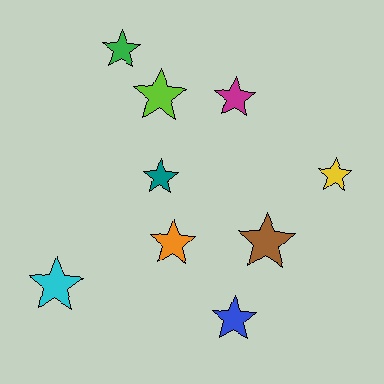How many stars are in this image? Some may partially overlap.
There are 9 stars.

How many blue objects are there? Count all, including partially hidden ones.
There is 1 blue object.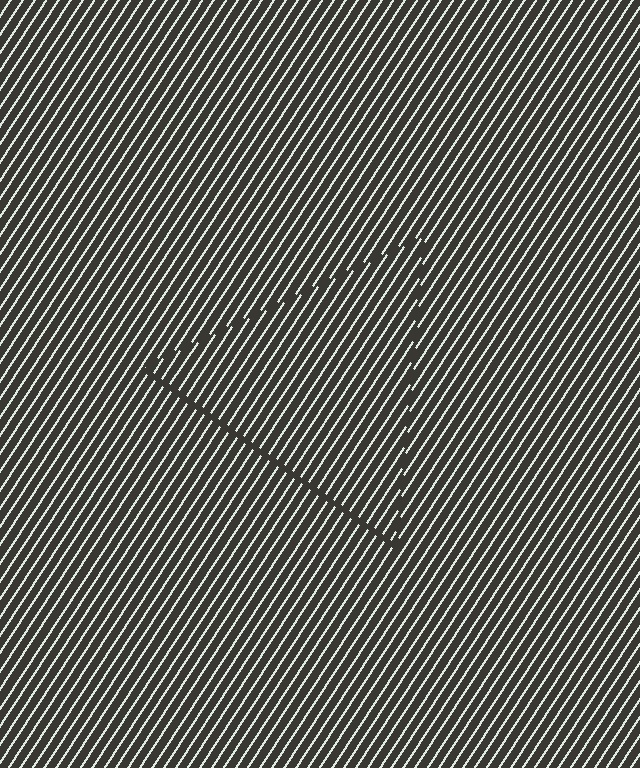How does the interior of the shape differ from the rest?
The interior of the shape contains the same grating, shifted by half a period — the contour is defined by the phase discontinuity where line-ends from the inner and outer gratings abut.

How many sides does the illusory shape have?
3 sides — the line-ends trace a triangle.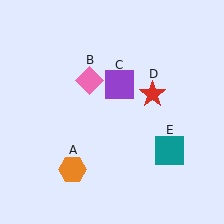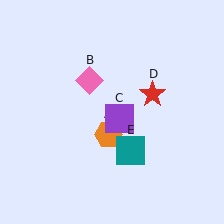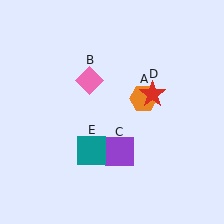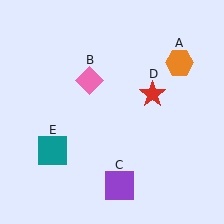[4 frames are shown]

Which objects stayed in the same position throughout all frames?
Pink diamond (object B) and red star (object D) remained stationary.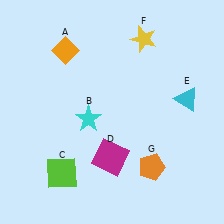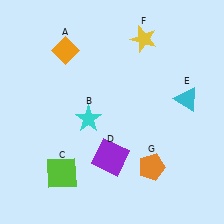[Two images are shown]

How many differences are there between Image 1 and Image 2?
There is 1 difference between the two images.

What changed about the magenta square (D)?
In Image 1, D is magenta. In Image 2, it changed to purple.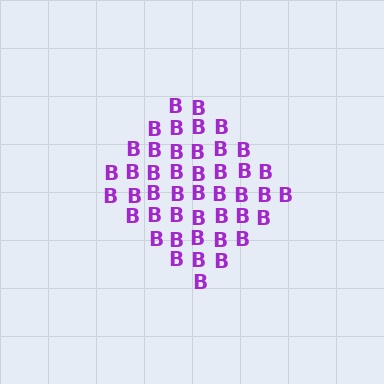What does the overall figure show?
The overall figure shows a diamond.